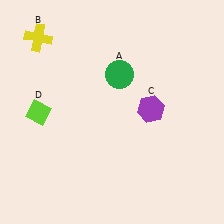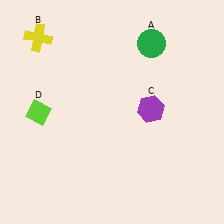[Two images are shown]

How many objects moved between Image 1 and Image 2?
1 object moved between the two images.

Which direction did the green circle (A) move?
The green circle (A) moved right.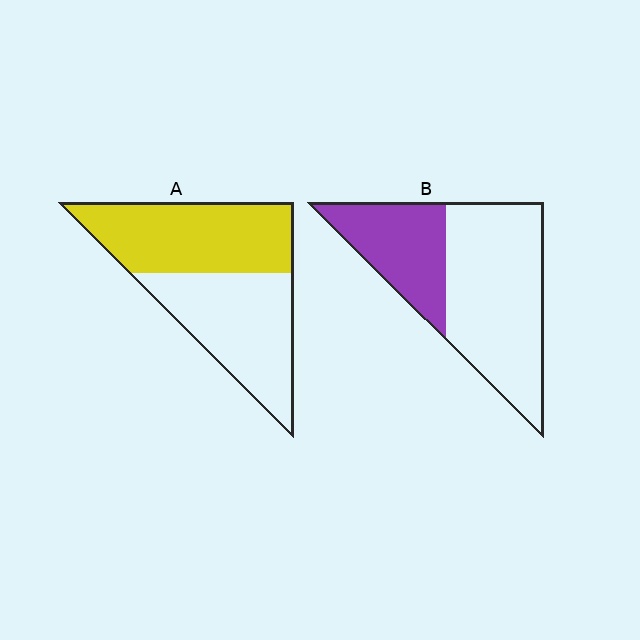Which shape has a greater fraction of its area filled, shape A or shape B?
Shape A.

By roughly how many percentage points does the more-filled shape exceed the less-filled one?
By roughly 15 percentage points (A over B).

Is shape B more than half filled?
No.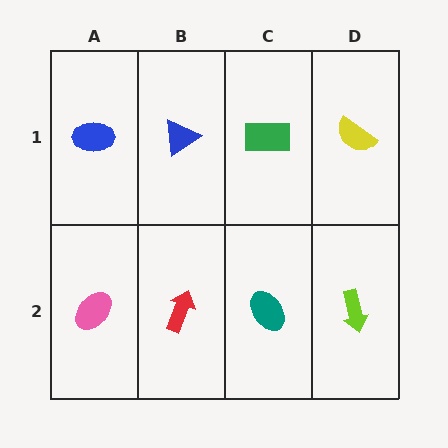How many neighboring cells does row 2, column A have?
2.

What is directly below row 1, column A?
A pink ellipse.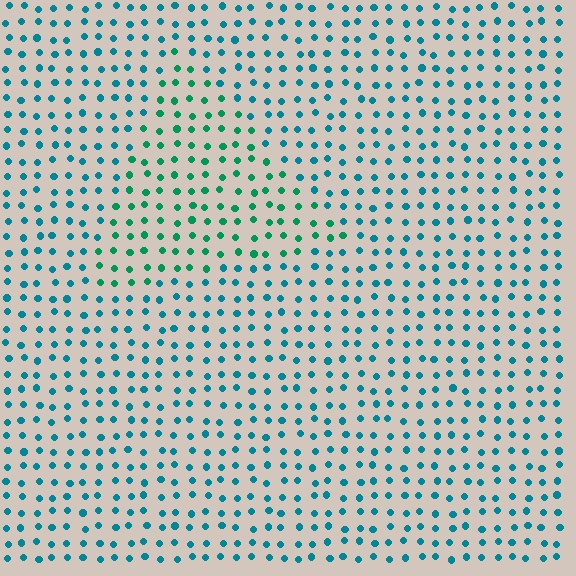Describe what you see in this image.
The image is filled with small teal elements in a uniform arrangement. A triangle-shaped region is visible where the elements are tinted to a slightly different hue, forming a subtle color boundary.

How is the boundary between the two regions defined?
The boundary is defined purely by a slight shift in hue (about 33 degrees). Spacing, size, and orientation are identical on both sides.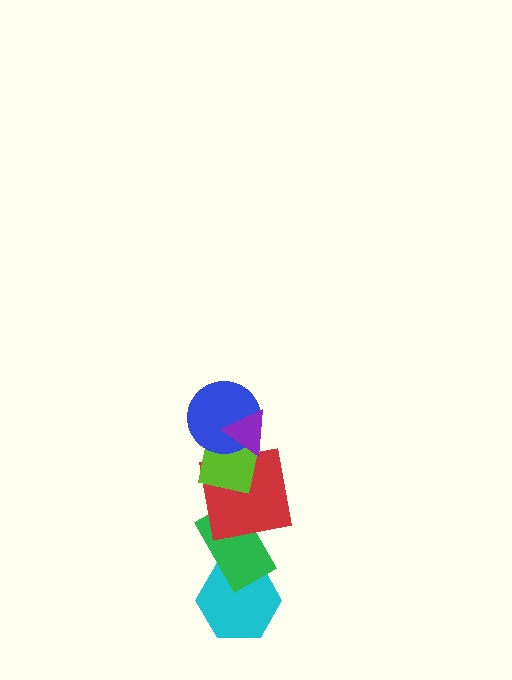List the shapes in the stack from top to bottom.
From top to bottom: the purple triangle, the blue circle, the lime square, the red square, the green rectangle, the cyan hexagon.